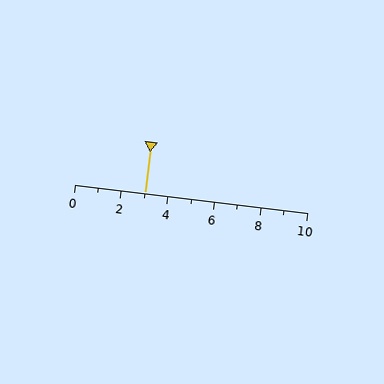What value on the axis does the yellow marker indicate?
The marker indicates approximately 3.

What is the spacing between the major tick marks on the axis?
The major ticks are spaced 2 apart.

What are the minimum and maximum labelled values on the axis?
The axis runs from 0 to 10.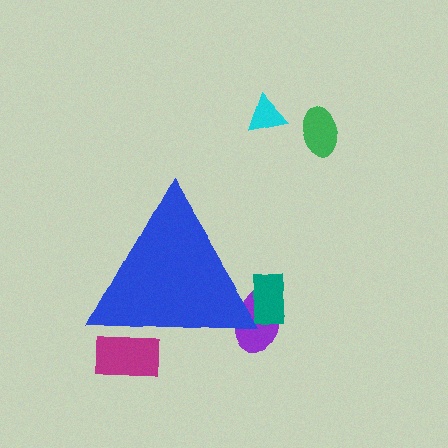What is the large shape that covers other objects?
A blue triangle.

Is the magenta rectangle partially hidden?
Yes, the magenta rectangle is partially hidden behind the blue triangle.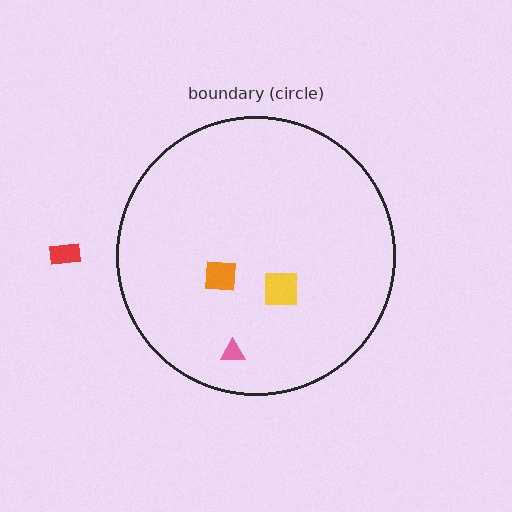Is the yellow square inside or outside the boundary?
Inside.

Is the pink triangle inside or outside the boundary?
Inside.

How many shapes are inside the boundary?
3 inside, 1 outside.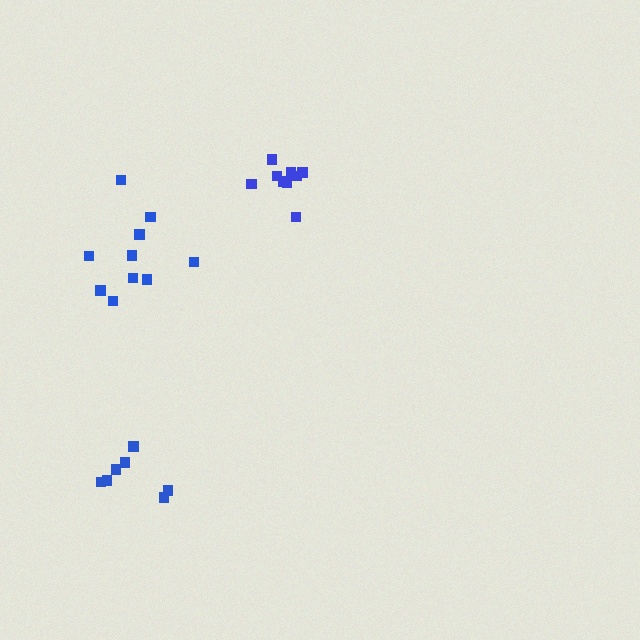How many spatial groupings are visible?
There are 3 spatial groupings.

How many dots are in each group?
Group 1: 9 dots, Group 2: 7 dots, Group 3: 10 dots (26 total).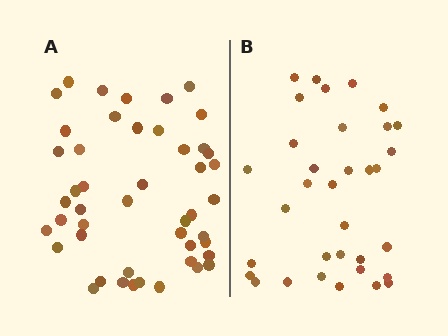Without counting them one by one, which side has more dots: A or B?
Region A (the left region) has more dots.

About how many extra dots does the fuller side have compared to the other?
Region A has approximately 15 more dots than region B.